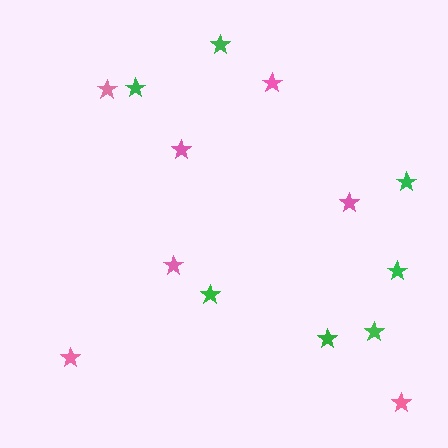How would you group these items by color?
There are 2 groups: one group of pink stars (7) and one group of green stars (7).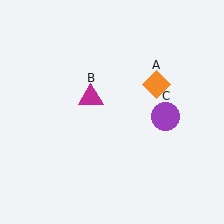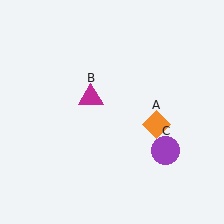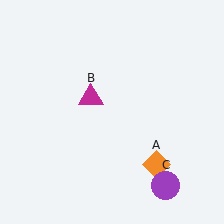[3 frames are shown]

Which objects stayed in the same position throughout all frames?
Magenta triangle (object B) remained stationary.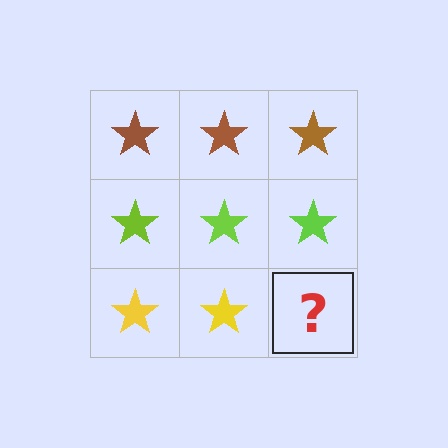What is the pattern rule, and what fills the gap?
The rule is that each row has a consistent color. The gap should be filled with a yellow star.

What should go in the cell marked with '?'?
The missing cell should contain a yellow star.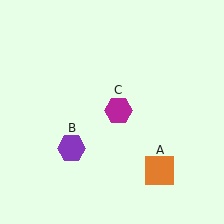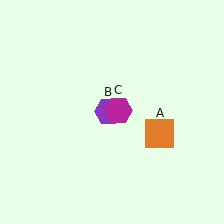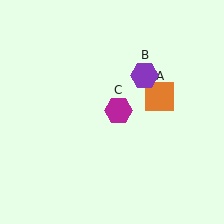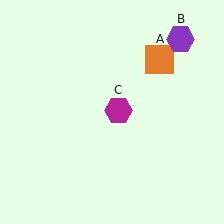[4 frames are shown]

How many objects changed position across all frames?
2 objects changed position: orange square (object A), purple hexagon (object B).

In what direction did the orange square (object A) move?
The orange square (object A) moved up.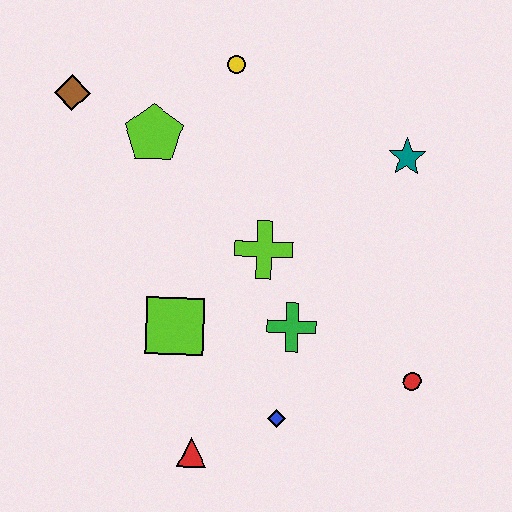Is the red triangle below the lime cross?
Yes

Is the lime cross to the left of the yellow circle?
No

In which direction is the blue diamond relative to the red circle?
The blue diamond is to the left of the red circle.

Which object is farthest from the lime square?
The teal star is farthest from the lime square.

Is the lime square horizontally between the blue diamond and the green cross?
No